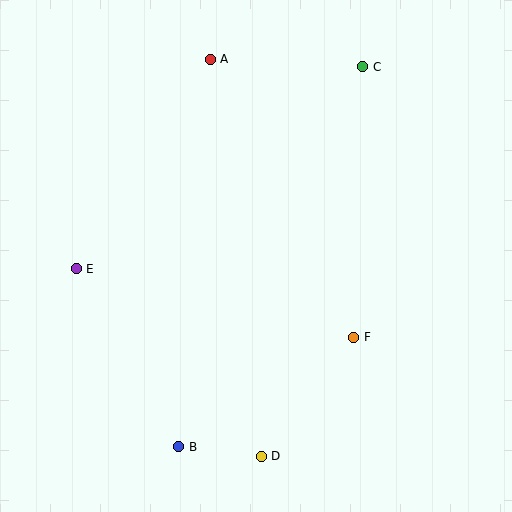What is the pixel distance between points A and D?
The distance between A and D is 401 pixels.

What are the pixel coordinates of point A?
Point A is at (210, 59).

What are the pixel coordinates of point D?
Point D is at (261, 456).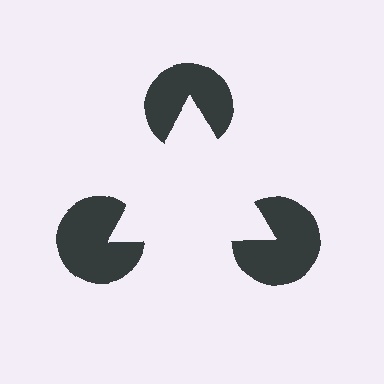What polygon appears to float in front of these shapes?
An illusory triangle — its edges are inferred from the aligned wedge cuts in the pac-man discs, not physically drawn.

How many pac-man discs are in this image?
There are 3 — one at each vertex of the illusory triangle.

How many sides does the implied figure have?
3 sides.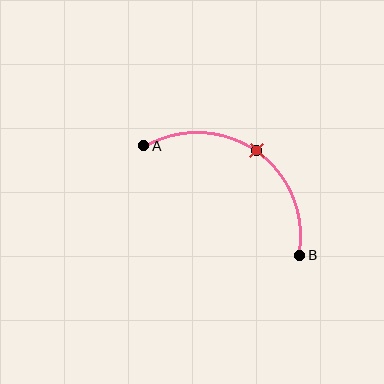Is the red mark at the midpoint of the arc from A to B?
Yes. The red mark lies on the arc at equal arc-length from both A and B — it is the arc midpoint.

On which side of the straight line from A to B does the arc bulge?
The arc bulges above and to the right of the straight line connecting A and B.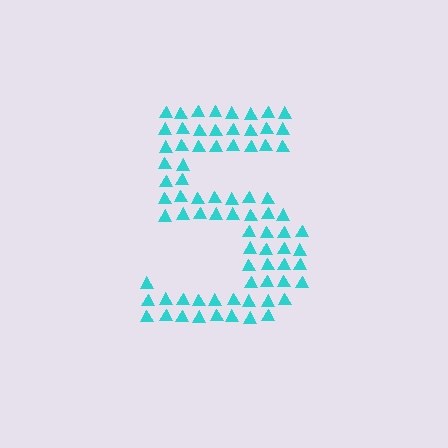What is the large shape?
The large shape is the digit 5.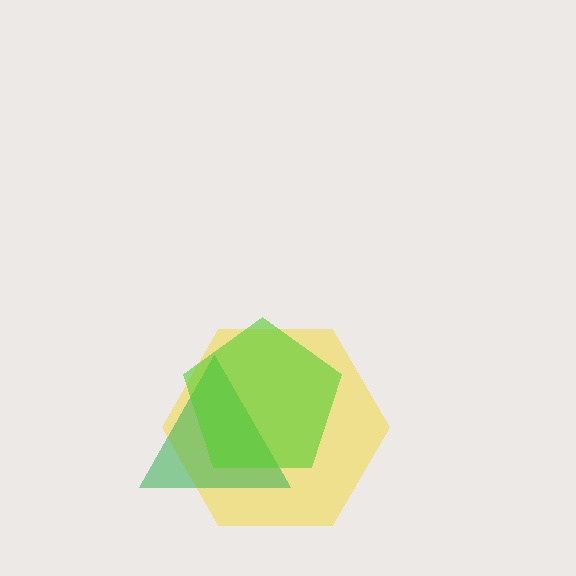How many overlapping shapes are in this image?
There are 3 overlapping shapes in the image.